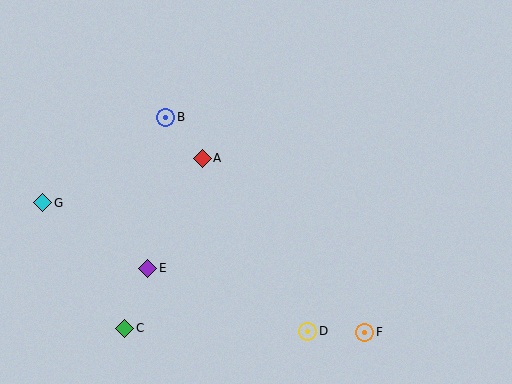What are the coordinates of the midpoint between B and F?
The midpoint between B and F is at (265, 225).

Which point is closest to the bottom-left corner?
Point C is closest to the bottom-left corner.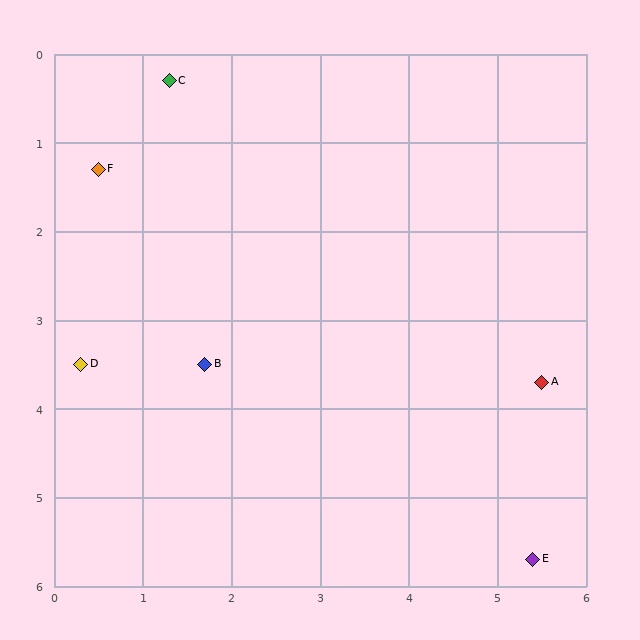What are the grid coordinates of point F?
Point F is at approximately (0.5, 1.3).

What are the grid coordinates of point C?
Point C is at approximately (1.3, 0.3).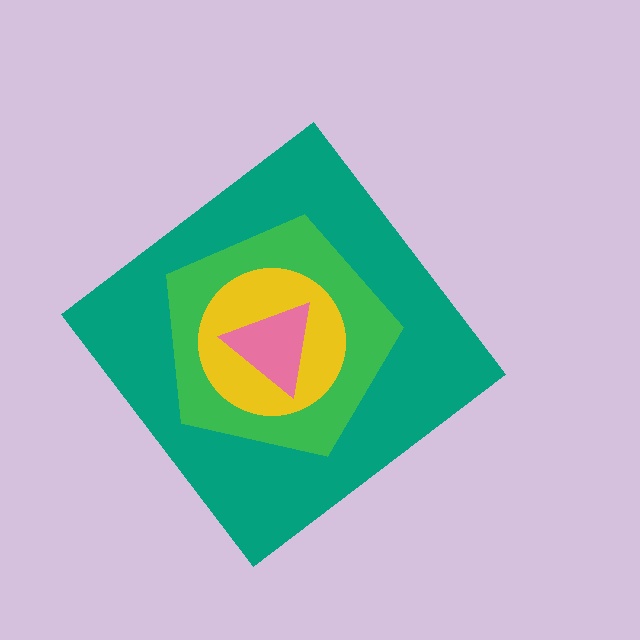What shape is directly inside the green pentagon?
The yellow circle.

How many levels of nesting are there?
4.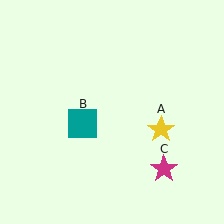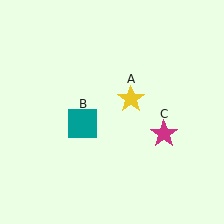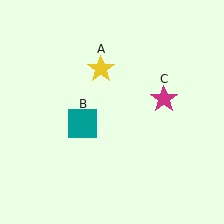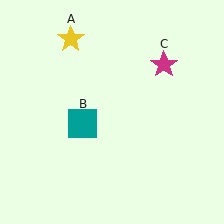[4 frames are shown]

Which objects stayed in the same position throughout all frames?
Teal square (object B) remained stationary.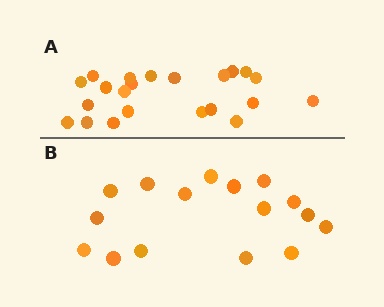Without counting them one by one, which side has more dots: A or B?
Region A (the top region) has more dots.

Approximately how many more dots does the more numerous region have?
Region A has about 6 more dots than region B.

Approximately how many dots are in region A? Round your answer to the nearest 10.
About 20 dots. (The exact count is 22, which rounds to 20.)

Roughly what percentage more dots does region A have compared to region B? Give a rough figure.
About 40% more.